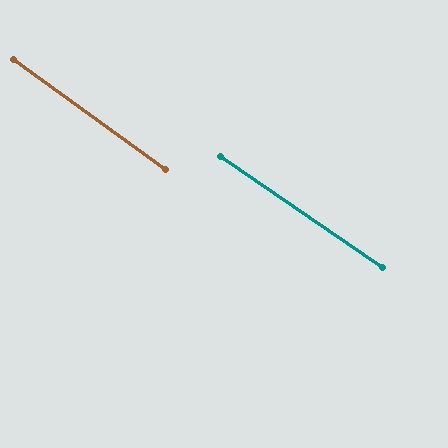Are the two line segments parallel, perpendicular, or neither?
Parallel — their directions differ by only 1.4°.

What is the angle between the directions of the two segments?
Approximately 1 degree.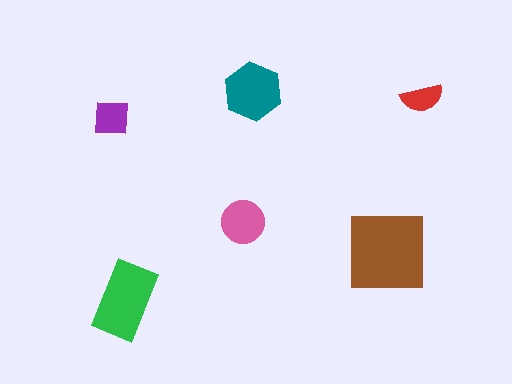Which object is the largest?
The brown square.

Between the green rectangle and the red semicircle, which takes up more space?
The green rectangle.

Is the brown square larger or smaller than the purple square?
Larger.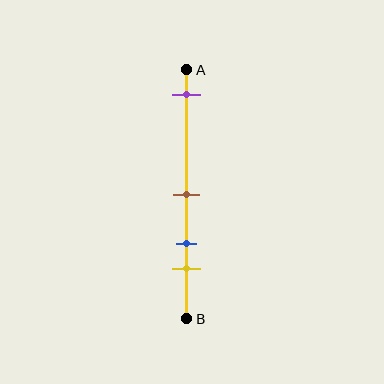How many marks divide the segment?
There are 4 marks dividing the segment.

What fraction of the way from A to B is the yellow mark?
The yellow mark is approximately 80% (0.8) of the way from A to B.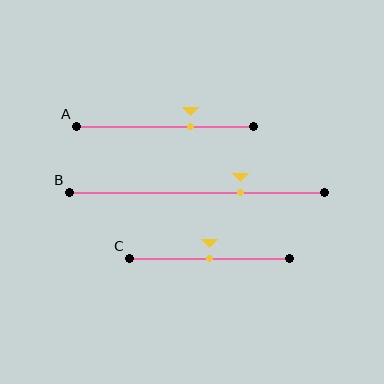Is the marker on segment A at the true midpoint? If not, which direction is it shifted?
No, the marker on segment A is shifted to the right by about 14% of the segment length.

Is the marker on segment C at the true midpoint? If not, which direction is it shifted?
Yes, the marker on segment C is at the true midpoint.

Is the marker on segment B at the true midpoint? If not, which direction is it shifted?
No, the marker on segment B is shifted to the right by about 17% of the segment length.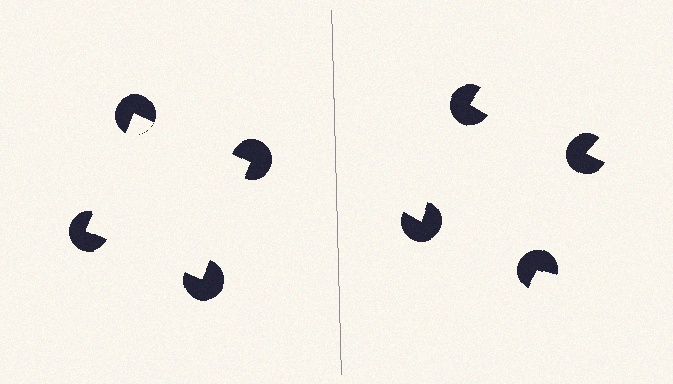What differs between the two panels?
The pac-man discs are positioned identically on both sides; only the wedge orientations differ. On the left they align to a square; on the right they are misaligned.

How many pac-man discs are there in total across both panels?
8 — 4 on each side.